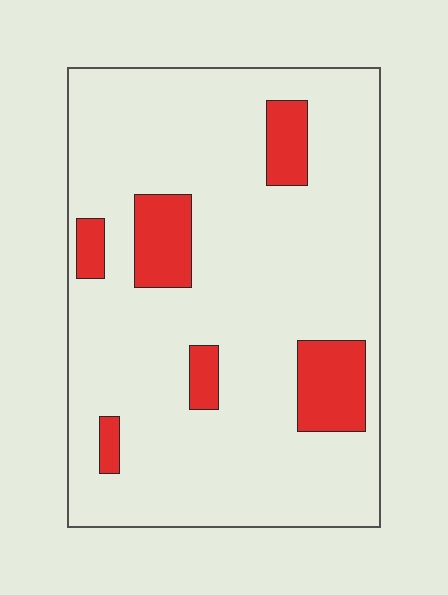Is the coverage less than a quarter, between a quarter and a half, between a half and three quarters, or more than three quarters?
Less than a quarter.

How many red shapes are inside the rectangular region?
6.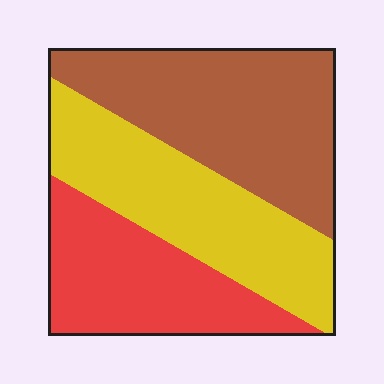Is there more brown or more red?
Brown.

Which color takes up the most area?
Brown, at roughly 40%.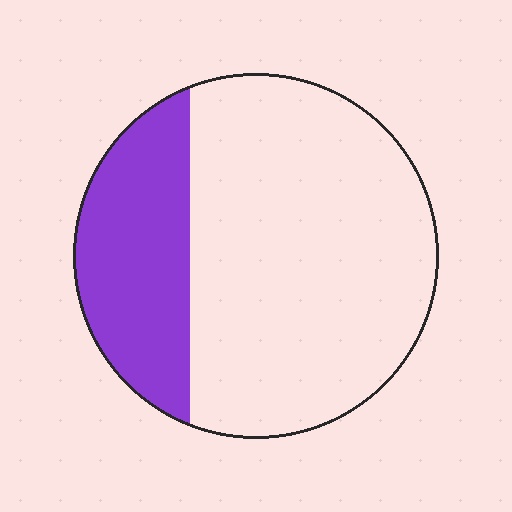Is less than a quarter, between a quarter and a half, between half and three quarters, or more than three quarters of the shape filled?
Between a quarter and a half.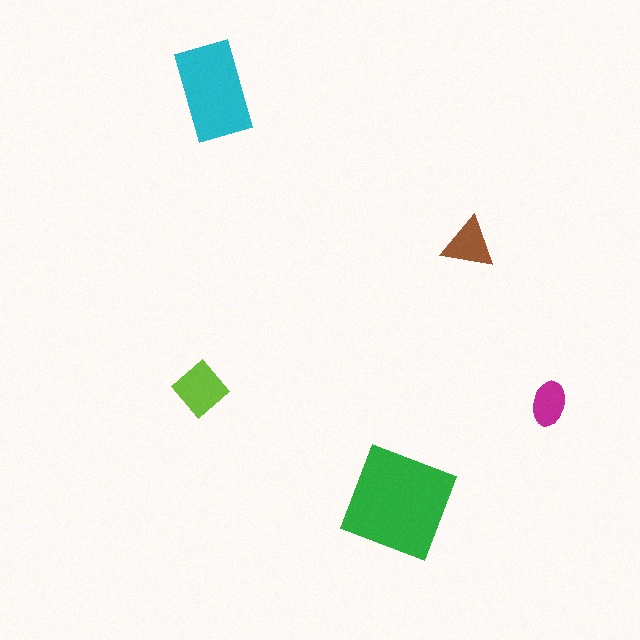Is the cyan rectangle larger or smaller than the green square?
Smaller.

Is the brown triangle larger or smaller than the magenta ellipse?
Larger.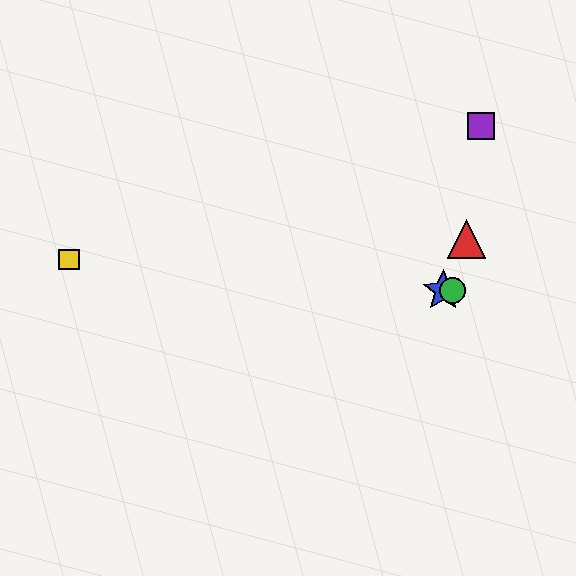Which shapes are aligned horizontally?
The blue star, the green circle are aligned horizontally.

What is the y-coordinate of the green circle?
The green circle is at y≈291.